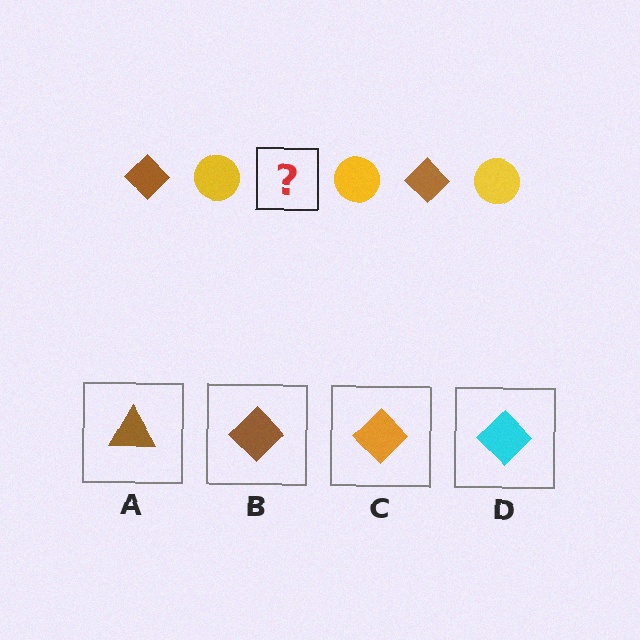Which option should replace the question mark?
Option B.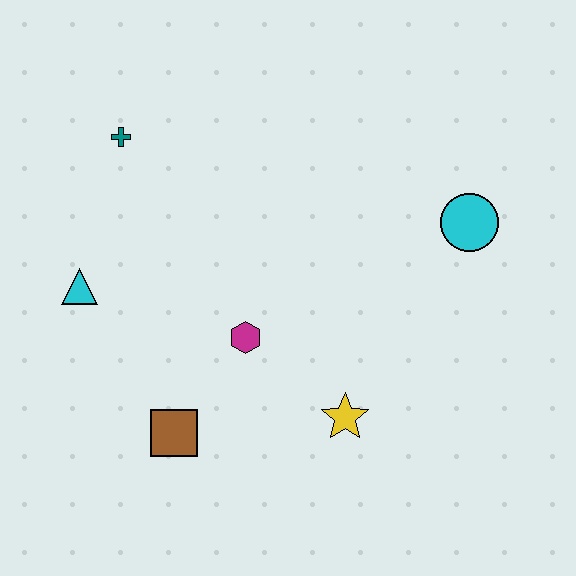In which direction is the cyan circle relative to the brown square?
The cyan circle is to the right of the brown square.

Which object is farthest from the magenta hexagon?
The cyan circle is farthest from the magenta hexagon.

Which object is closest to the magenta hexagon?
The brown square is closest to the magenta hexagon.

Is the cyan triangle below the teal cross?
Yes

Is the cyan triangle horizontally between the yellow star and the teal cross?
No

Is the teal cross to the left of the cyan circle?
Yes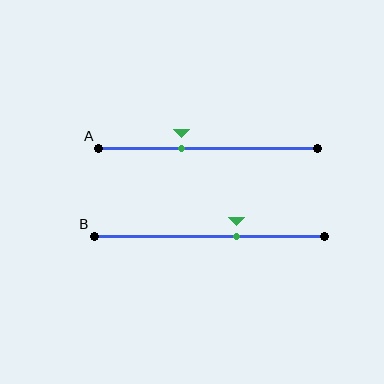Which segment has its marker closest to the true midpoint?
Segment B has its marker closest to the true midpoint.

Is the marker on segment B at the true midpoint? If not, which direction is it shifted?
No, the marker on segment B is shifted to the right by about 12% of the segment length.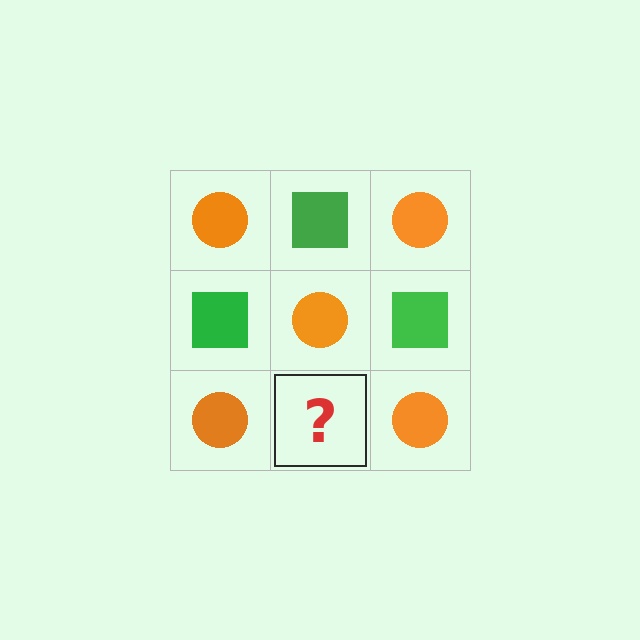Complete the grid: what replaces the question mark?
The question mark should be replaced with a green square.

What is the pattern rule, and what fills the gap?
The rule is that it alternates orange circle and green square in a checkerboard pattern. The gap should be filled with a green square.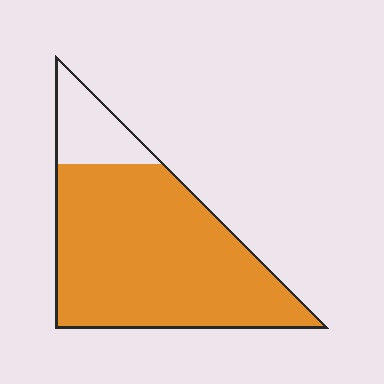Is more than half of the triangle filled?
Yes.